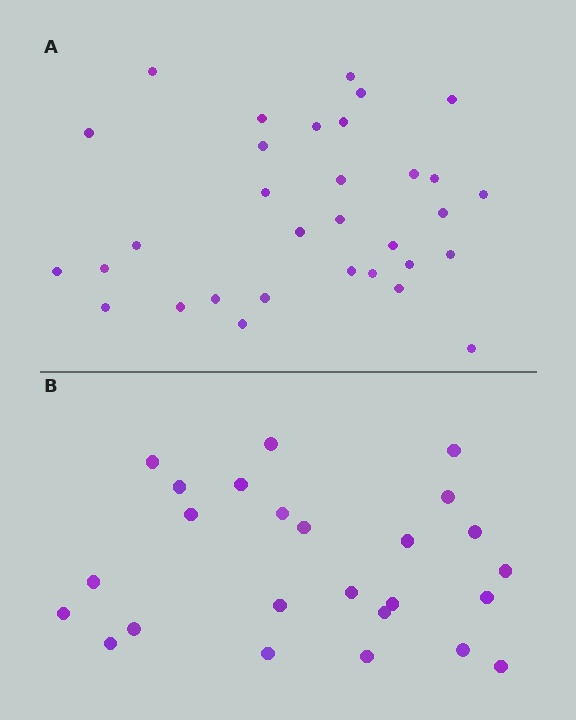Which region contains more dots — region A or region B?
Region A (the top region) has more dots.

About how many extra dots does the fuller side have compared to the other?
Region A has roughly 8 or so more dots than region B.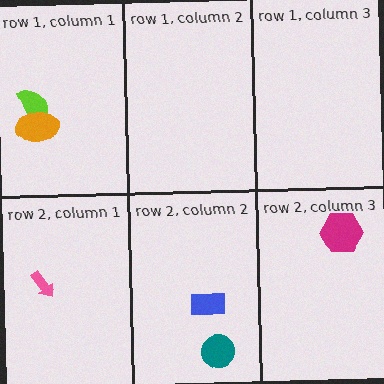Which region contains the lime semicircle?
The row 1, column 1 region.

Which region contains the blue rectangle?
The row 2, column 2 region.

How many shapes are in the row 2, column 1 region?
1.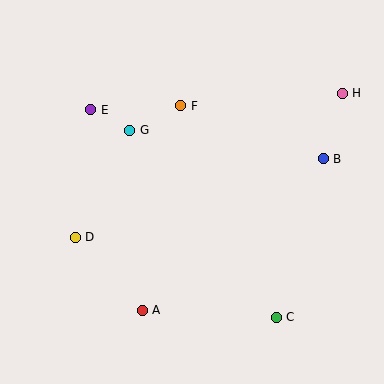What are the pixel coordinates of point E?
Point E is at (91, 110).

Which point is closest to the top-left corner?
Point E is closest to the top-left corner.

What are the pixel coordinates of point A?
Point A is at (142, 310).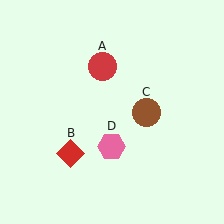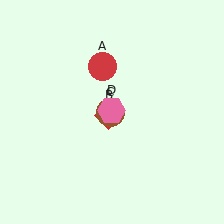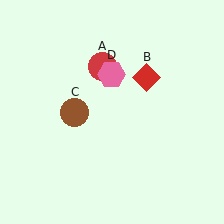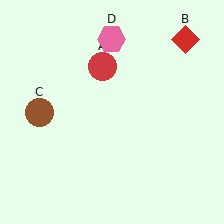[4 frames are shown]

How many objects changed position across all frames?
3 objects changed position: red diamond (object B), brown circle (object C), pink hexagon (object D).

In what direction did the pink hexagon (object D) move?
The pink hexagon (object D) moved up.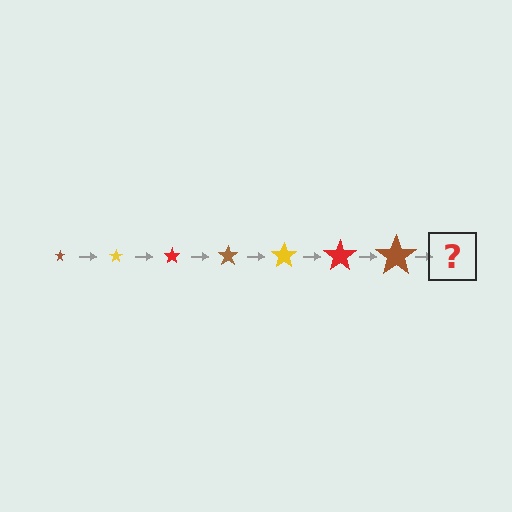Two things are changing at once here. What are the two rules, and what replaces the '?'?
The two rules are that the star grows larger each step and the color cycles through brown, yellow, and red. The '?' should be a yellow star, larger than the previous one.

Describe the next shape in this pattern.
It should be a yellow star, larger than the previous one.